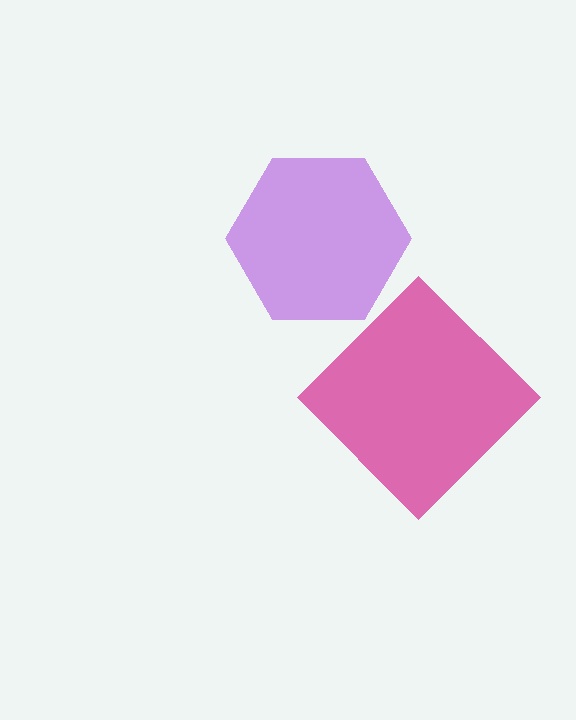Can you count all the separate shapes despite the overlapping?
Yes, there are 2 separate shapes.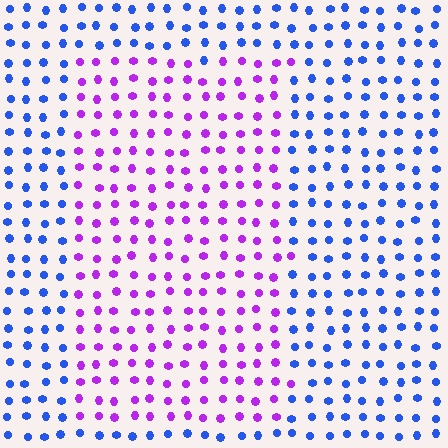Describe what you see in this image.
The image is filled with small blue elements in a uniform arrangement. A rectangle-shaped region is visible where the elements are tinted to a slightly different hue, forming a subtle color boundary.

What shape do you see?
I see a rectangle.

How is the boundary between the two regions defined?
The boundary is defined purely by a slight shift in hue (about 60 degrees). Spacing, size, and orientation are identical on both sides.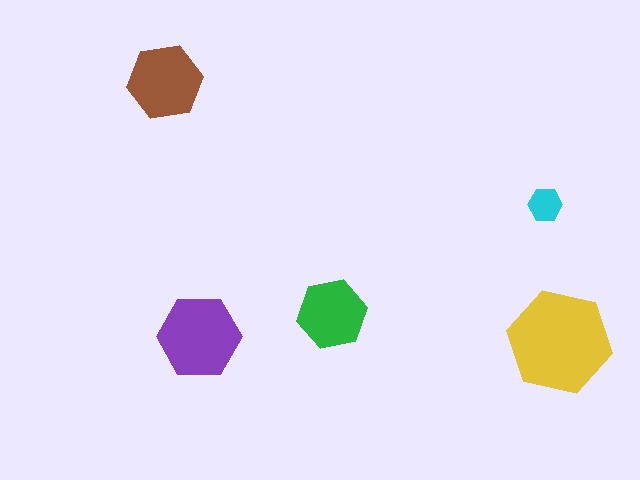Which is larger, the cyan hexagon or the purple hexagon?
The purple one.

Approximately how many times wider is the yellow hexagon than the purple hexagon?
About 1.5 times wider.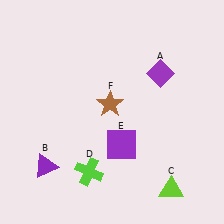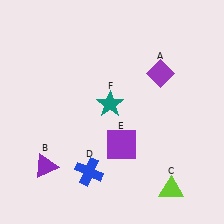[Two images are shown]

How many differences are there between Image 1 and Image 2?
There are 2 differences between the two images.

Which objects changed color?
D changed from lime to blue. F changed from brown to teal.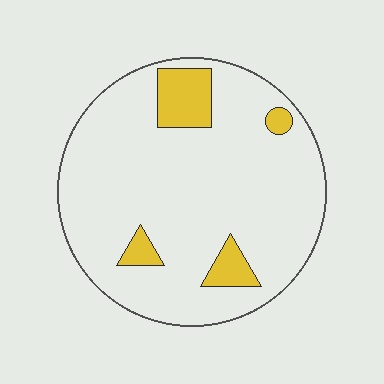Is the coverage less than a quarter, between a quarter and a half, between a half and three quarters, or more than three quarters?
Less than a quarter.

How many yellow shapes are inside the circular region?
4.